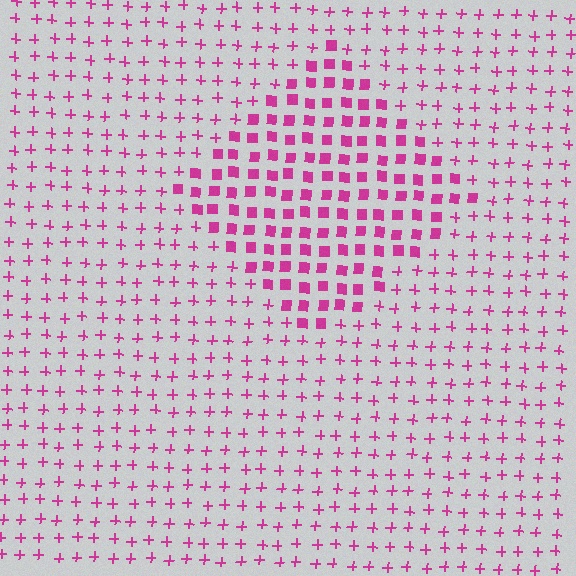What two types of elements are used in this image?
The image uses squares inside the diamond region and plus signs outside it.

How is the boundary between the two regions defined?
The boundary is defined by a change in element shape: squares inside vs. plus signs outside. All elements share the same color and spacing.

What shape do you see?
I see a diamond.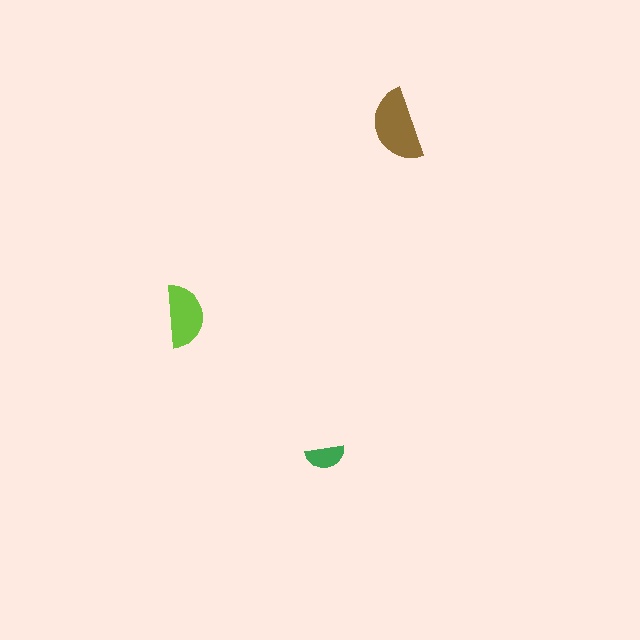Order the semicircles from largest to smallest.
the brown one, the lime one, the green one.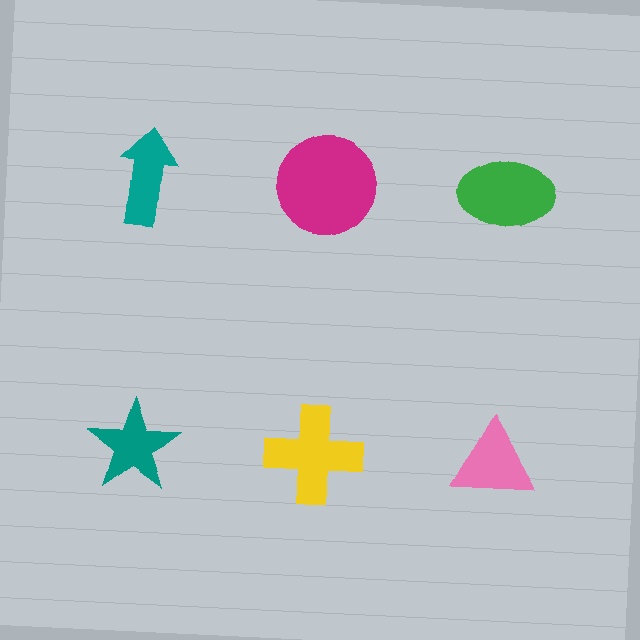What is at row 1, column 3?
A green ellipse.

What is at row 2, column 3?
A pink triangle.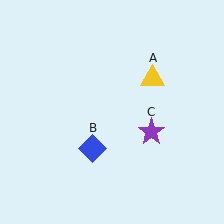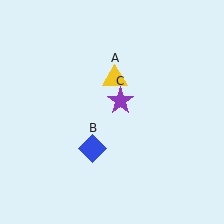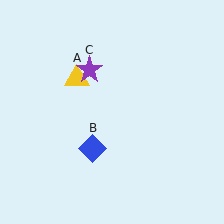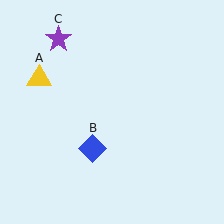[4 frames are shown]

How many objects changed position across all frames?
2 objects changed position: yellow triangle (object A), purple star (object C).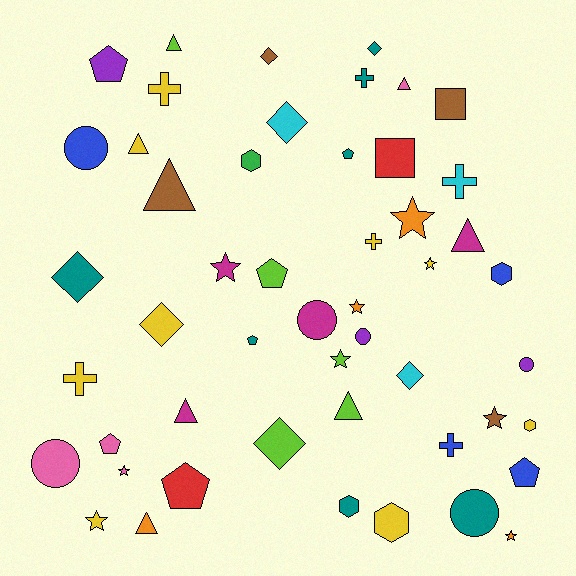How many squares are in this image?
There are 2 squares.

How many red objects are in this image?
There are 2 red objects.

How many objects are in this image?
There are 50 objects.